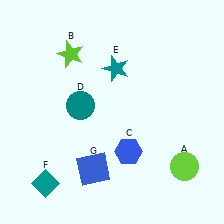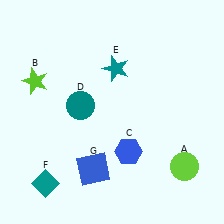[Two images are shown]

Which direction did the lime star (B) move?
The lime star (B) moved left.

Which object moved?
The lime star (B) moved left.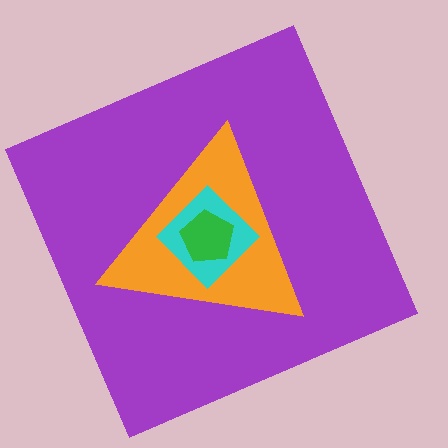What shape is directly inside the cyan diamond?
The green pentagon.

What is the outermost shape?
The purple square.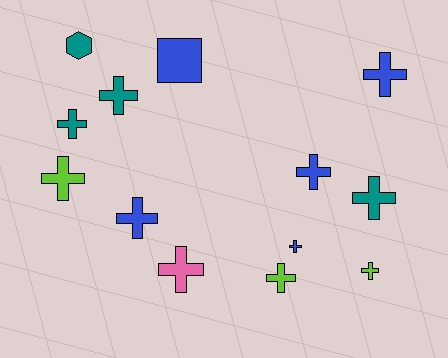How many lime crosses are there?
There are 3 lime crosses.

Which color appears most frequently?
Blue, with 5 objects.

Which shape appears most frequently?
Cross, with 11 objects.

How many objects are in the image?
There are 13 objects.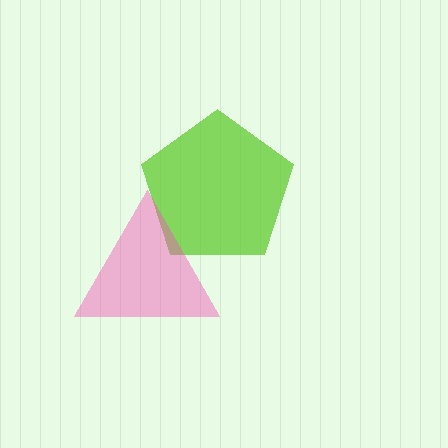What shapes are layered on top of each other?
The layered shapes are: a lime pentagon, a pink triangle.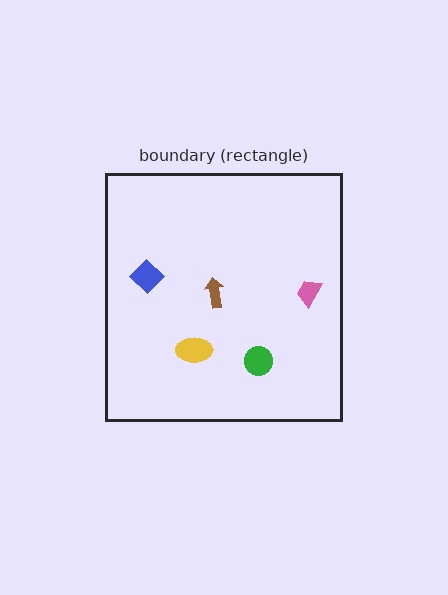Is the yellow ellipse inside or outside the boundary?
Inside.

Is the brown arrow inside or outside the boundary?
Inside.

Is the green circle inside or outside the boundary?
Inside.